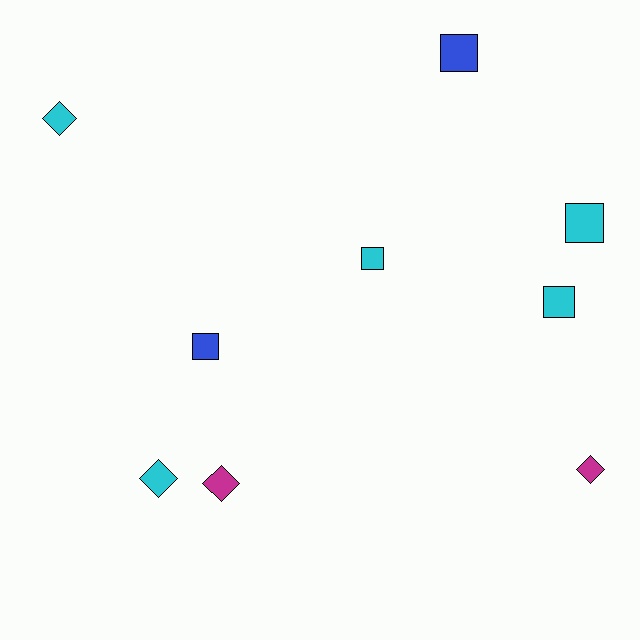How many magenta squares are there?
There are no magenta squares.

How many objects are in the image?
There are 9 objects.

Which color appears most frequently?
Cyan, with 5 objects.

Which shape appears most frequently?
Square, with 5 objects.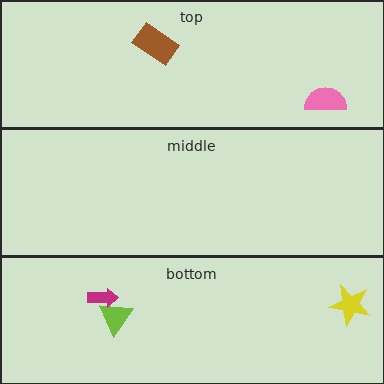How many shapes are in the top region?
2.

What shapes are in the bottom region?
The lime triangle, the yellow star, the magenta arrow.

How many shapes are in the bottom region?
3.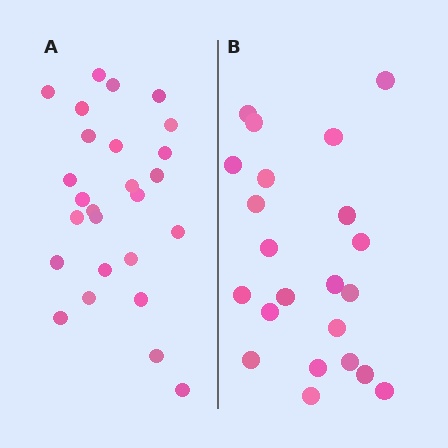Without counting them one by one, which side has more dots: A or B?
Region A (the left region) has more dots.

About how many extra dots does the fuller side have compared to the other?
Region A has about 4 more dots than region B.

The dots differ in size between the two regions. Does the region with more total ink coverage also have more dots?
No. Region B has more total ink coverage because its dots are larger, but region A actually contains more individual dots. Total area can be misleading — the number of items is what matters here.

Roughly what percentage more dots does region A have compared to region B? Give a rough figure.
About 20% more.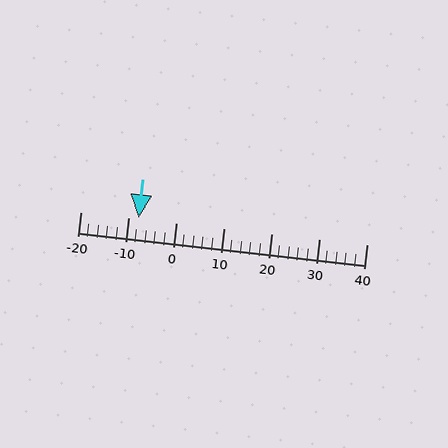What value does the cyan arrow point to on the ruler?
The cyan arrow points to approximately -8.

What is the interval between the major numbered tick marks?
The major tick marks are spaced 10 units apart.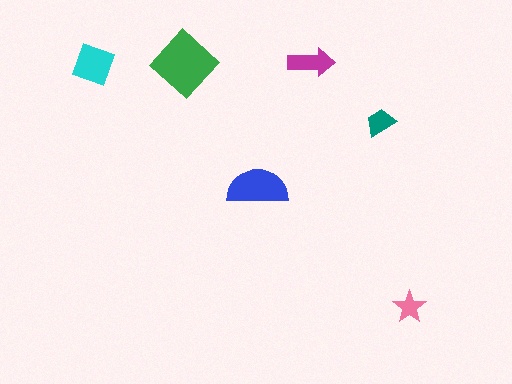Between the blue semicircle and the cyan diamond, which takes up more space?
The blue semicircle.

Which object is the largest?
The green diamond.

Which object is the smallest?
The pink star.